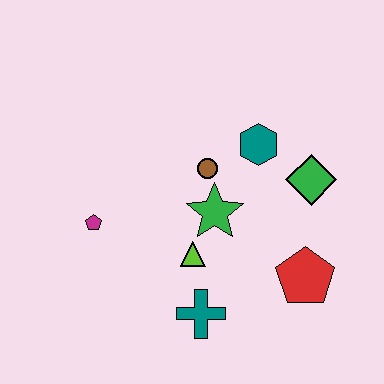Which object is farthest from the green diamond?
The magenta pentagon is farthest from the green diamond.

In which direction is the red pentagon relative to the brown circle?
The red pentagon is below the brown circle.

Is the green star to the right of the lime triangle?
Yes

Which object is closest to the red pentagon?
The green diamond is closest to the red pentagon.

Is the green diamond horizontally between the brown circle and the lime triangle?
No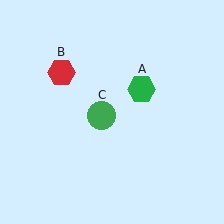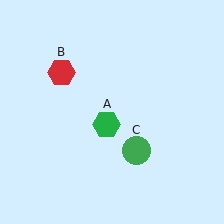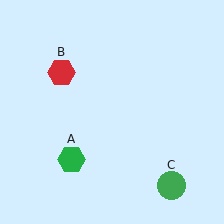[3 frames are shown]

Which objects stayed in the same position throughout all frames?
Red hexagon (object B) remained stationary.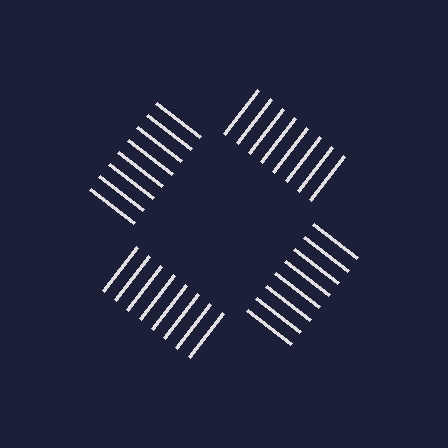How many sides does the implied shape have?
4 sides — the line-ends trace a square.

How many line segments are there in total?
32 — 8 along each of the 4 edges.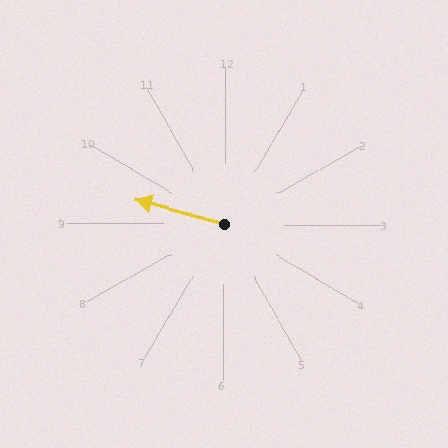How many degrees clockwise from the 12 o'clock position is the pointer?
Approximately 285 degrees.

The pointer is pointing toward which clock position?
Roughly 10 o'clock.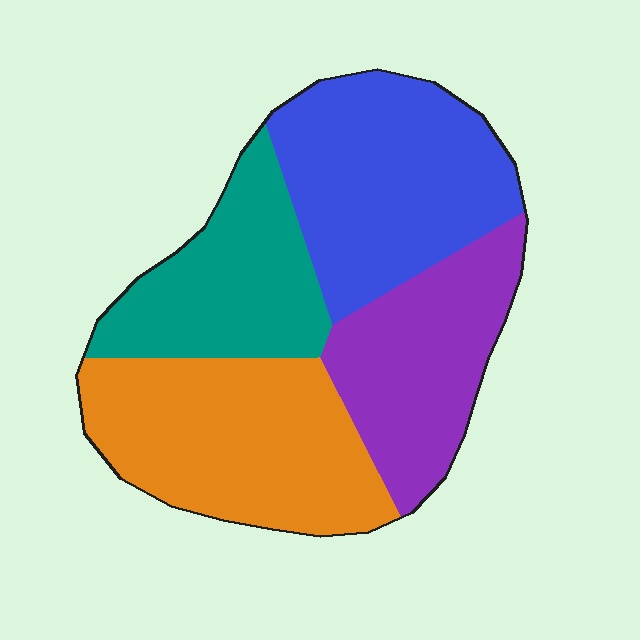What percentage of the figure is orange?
Orange takes up between a quarter and a half of the figure.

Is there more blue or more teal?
Blue.